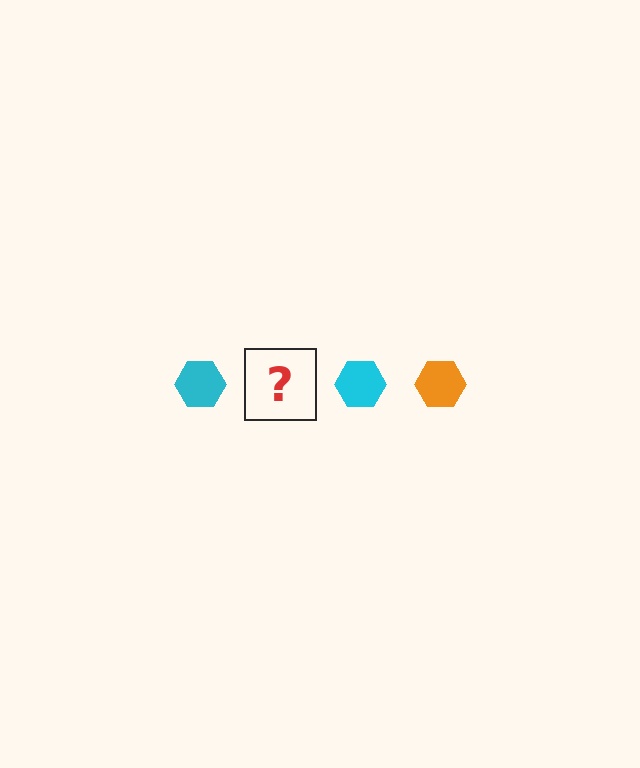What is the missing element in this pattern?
The missing element is an orange hexagon.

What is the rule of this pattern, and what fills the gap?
The rule is that the pattern cycles through cyan, orange hexagons. The gap should be filled with an orange hexagon.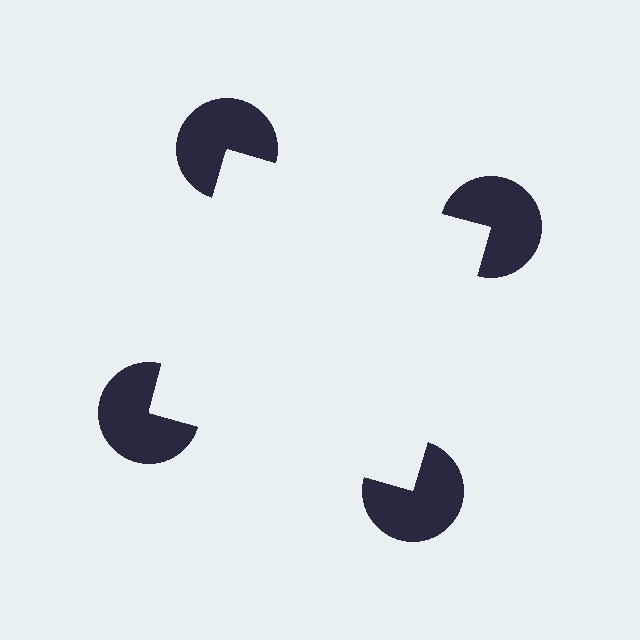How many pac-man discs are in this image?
There are 4 — one at each vertex of the illusory square.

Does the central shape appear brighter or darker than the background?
It typically appears slightly brighter than the background, even though no actual brightness change is drawn.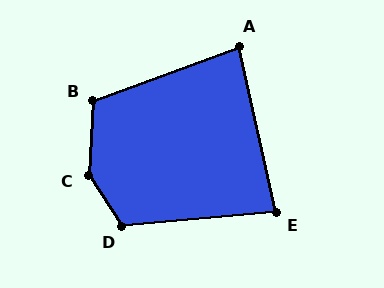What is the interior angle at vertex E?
Approximately 83 degrees (acute).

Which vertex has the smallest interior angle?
A, at approximately 82 degrees.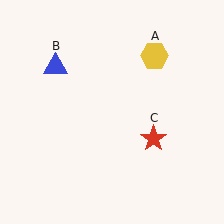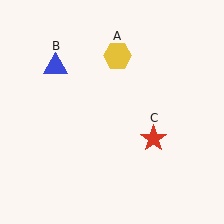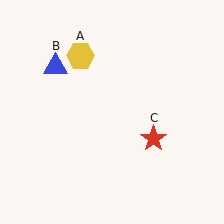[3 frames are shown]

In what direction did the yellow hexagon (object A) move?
The yellow hexagon (object A) moved left.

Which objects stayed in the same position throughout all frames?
Blue triangle (object B) and red star (object C) remained stationary.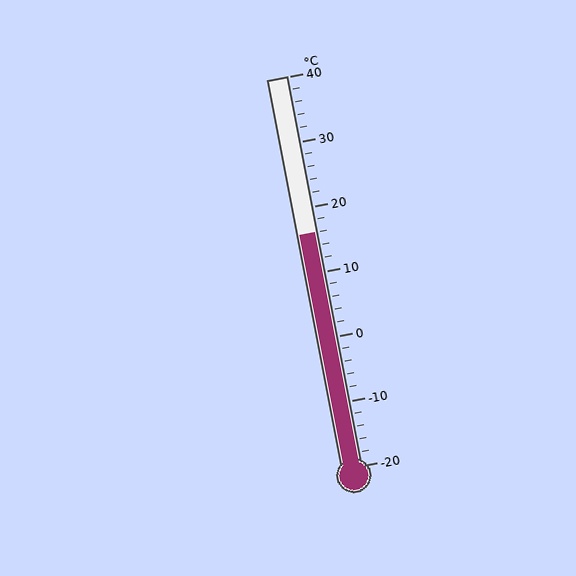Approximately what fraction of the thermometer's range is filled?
The thermometer is filled to approximately 60% of its range.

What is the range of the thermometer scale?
The thermometer scale ranges from -20°C to 40°C.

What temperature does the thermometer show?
The thermometer shows approximately 16°C.